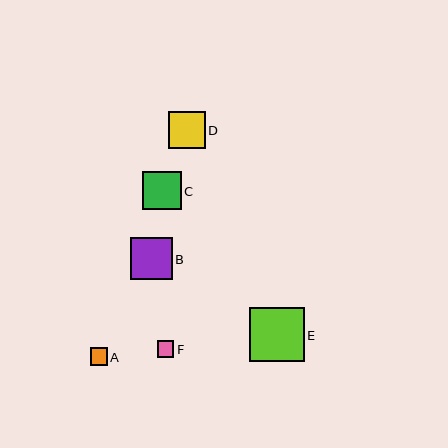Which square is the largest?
Square E is the largest with a size of approximately 55 pixels.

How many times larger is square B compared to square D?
Square B is approximately 1.1 times the size of square D.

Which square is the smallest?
Square F is the smallest with a size of approximately 16 pixels.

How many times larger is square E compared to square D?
Square E is approximately 1.5 times the size of square D.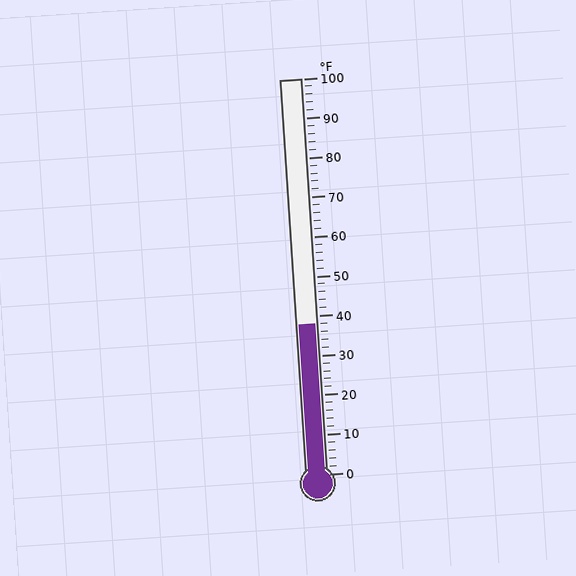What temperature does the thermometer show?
The thermometer shows approximately 38°F.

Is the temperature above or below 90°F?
The temperature is below 90°F.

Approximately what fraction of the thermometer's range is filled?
The thermometer is filled to approximately 40% of its range.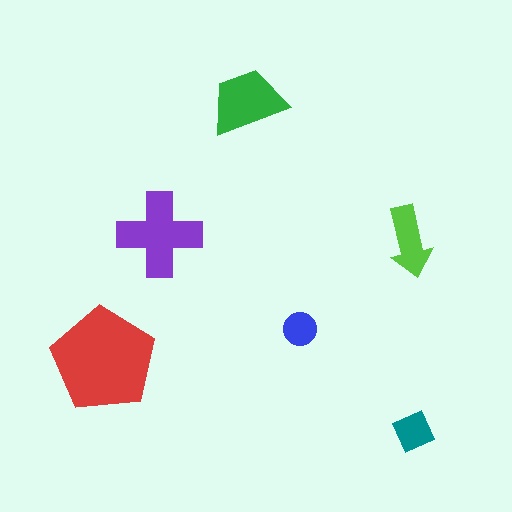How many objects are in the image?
There are 6 objects in the image.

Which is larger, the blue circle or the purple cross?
The purple cross.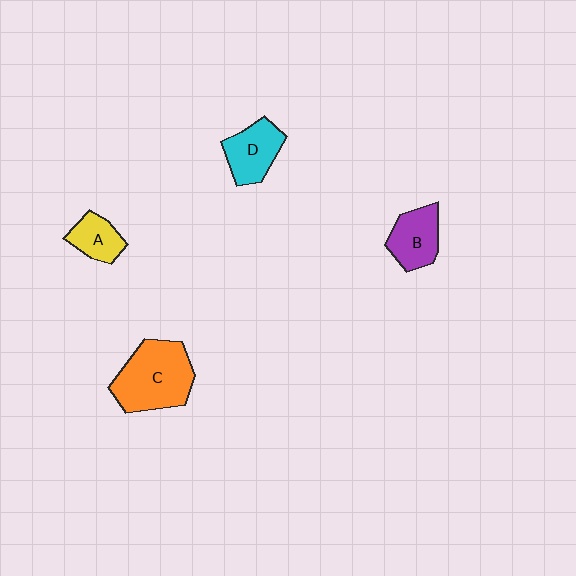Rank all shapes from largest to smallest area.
From largest to smallest: C (orange), D (cyan), B (purple), A (yellow).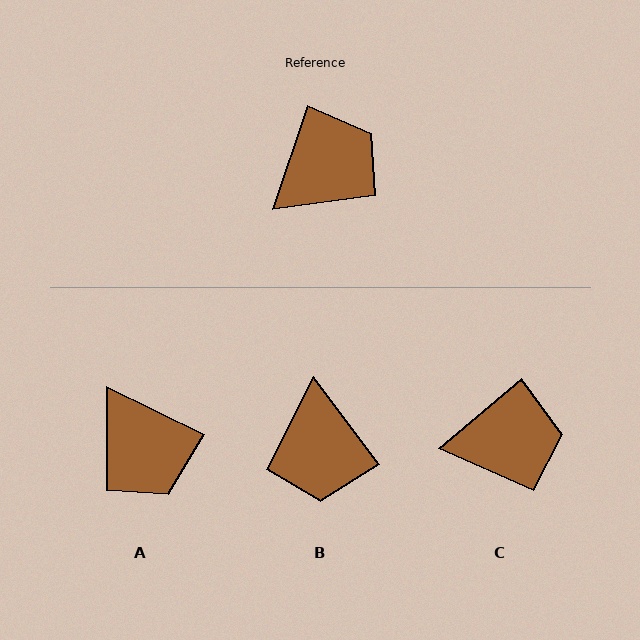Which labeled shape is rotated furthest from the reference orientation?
B, about 125 degrees away.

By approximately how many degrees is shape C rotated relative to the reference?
Approximately 31 degrees clockwise.